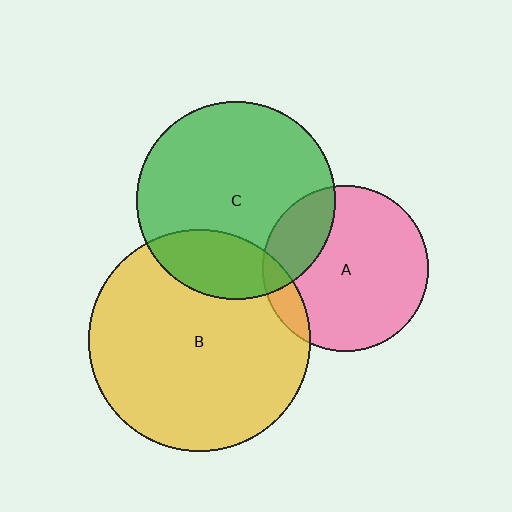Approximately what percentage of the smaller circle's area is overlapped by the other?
Approximately 20%.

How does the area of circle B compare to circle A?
Approximately 1.8 times.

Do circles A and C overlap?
Yes.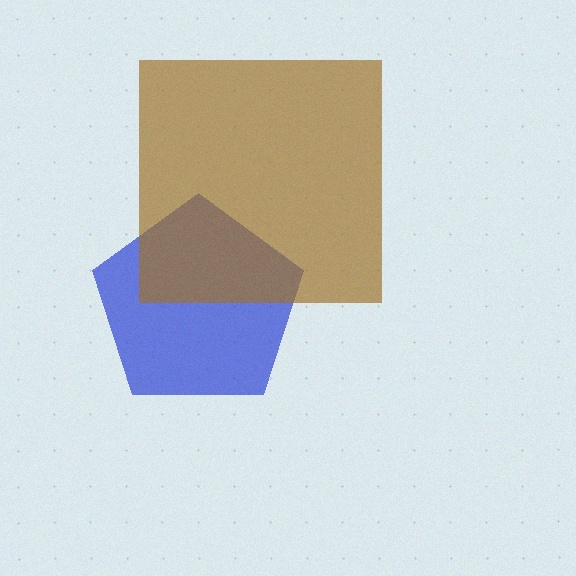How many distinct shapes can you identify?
There are 2 distinct shapes: a blue pentagon, a brown square.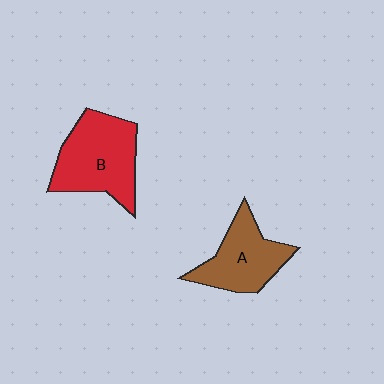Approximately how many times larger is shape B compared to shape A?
Approximately 1.3 times.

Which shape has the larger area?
Shape B (red).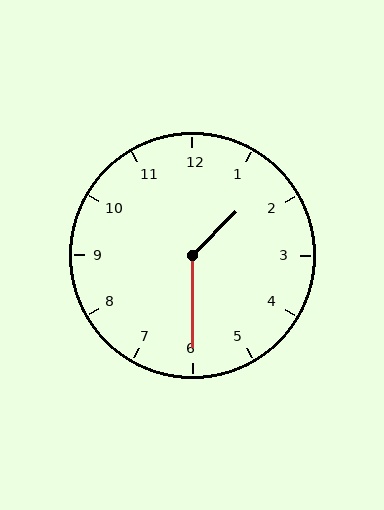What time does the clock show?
1:30.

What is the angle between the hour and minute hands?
Approximately 135 degrees.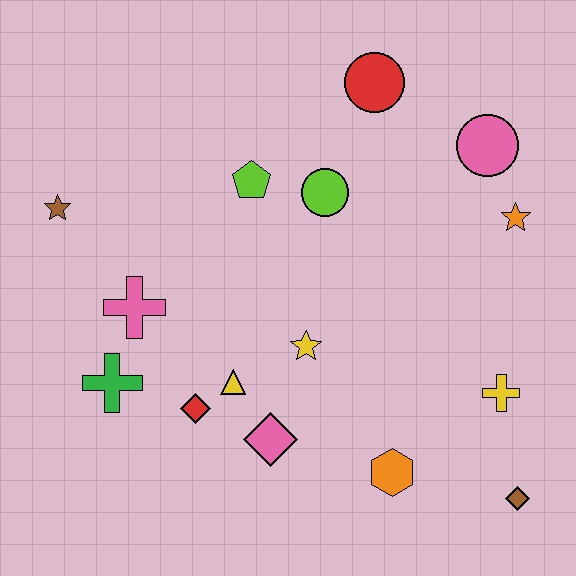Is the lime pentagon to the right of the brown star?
Yes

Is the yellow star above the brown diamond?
Yes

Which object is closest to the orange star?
The pink circle is closest to the orange star.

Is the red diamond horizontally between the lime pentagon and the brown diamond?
No